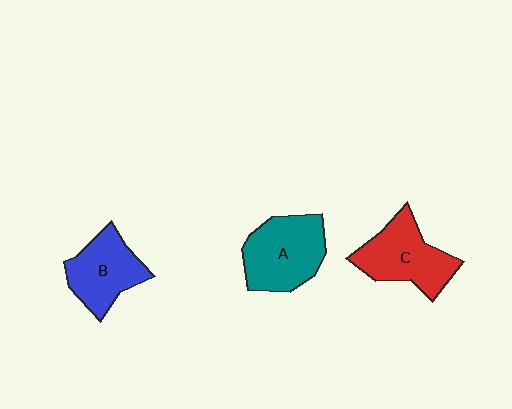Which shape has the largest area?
Shape A (teal).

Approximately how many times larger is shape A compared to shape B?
Approximately 1.2 times.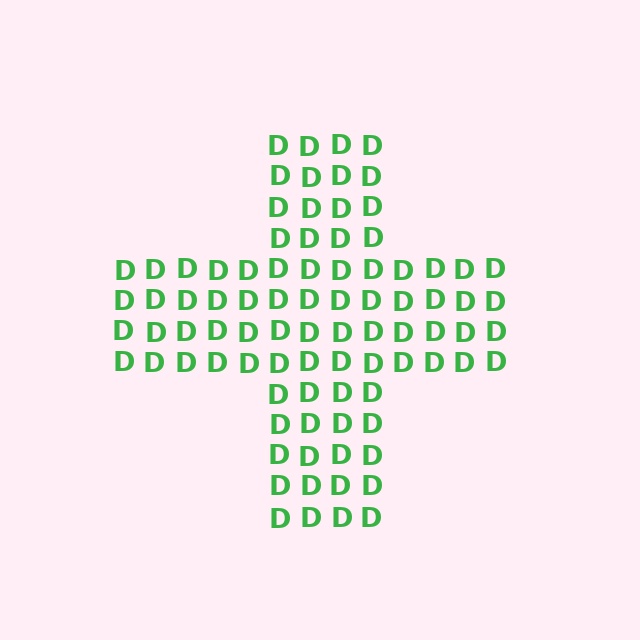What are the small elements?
The small elements are letter D's.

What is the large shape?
The large shape is a cross.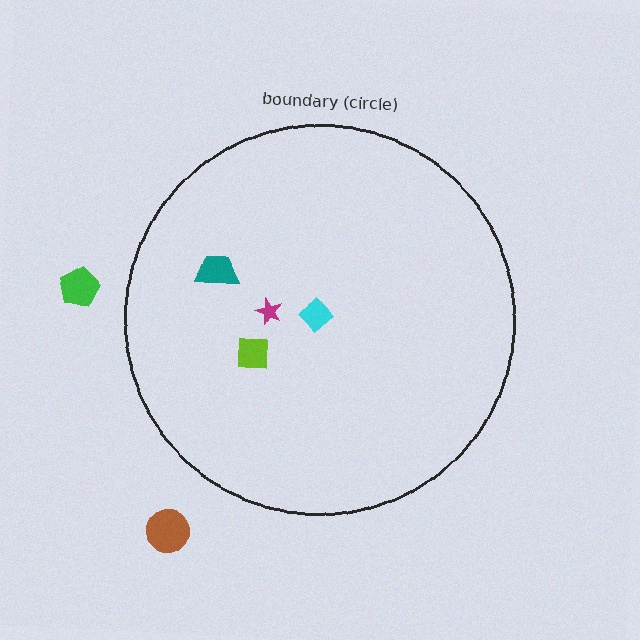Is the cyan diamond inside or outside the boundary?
Inside.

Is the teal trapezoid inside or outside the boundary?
Inside.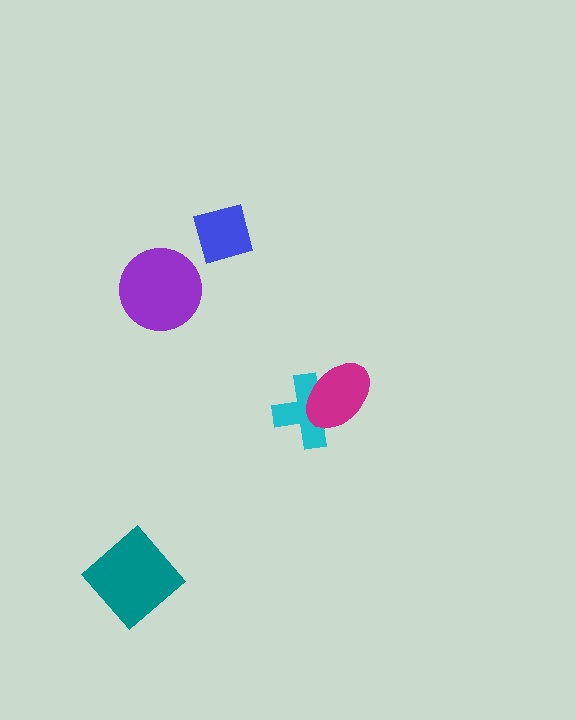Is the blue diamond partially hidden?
No, no other shape covers it.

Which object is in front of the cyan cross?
The magenta ellipse is in front of the cyan cross.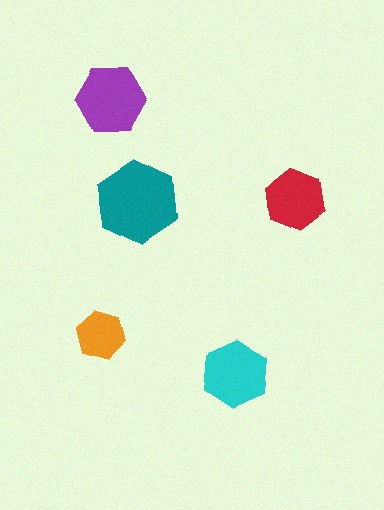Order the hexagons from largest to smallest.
the teal one, the purple one, the cyan one, the red one, the orange one.